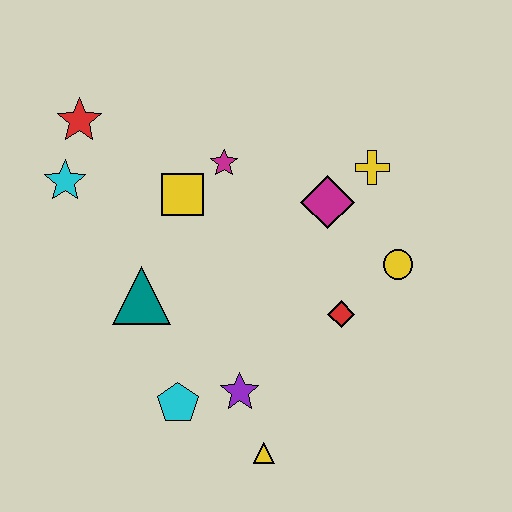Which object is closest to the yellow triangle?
The purple star is closest to the yellow triangle.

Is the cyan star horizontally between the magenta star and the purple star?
No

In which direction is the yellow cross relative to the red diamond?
The yellow cross is above the red diamond.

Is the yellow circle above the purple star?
Yes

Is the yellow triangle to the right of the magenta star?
Yes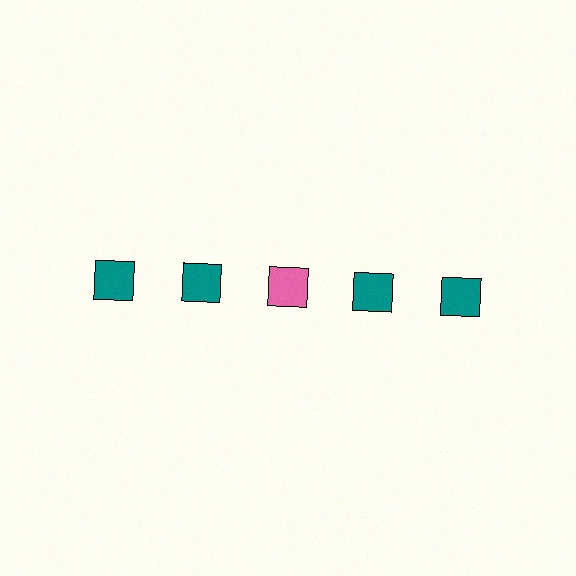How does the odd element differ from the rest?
It has a different color: pink instead of teal.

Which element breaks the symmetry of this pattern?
The pink square in the top row, center column breaks the symmetry. All other shapes are teal squares.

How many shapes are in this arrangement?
There are 5 shapes arranged in a grid pattern.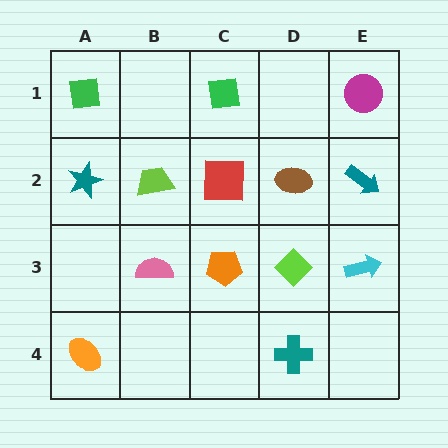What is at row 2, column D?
A brown ellipse.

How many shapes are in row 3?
4 shapes.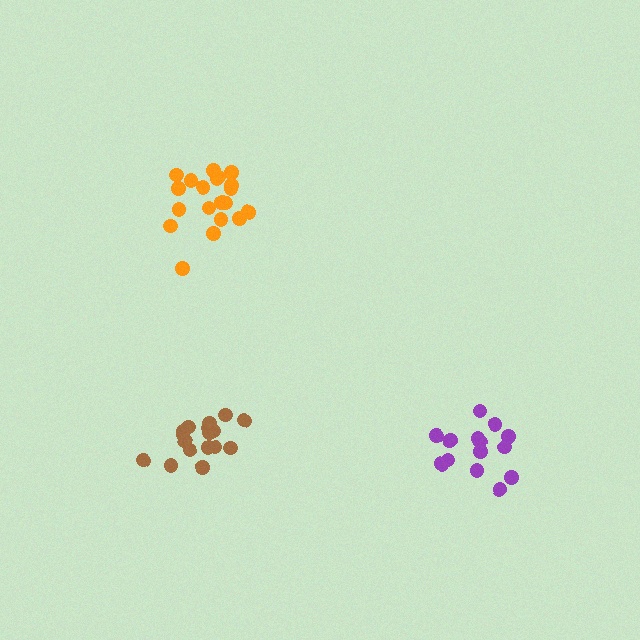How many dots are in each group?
Group 1: 17 dots, Group 2: 14 dots, Group 3: 20 dots (51 total).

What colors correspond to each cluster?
The clusters are colored: brown, purple, orange.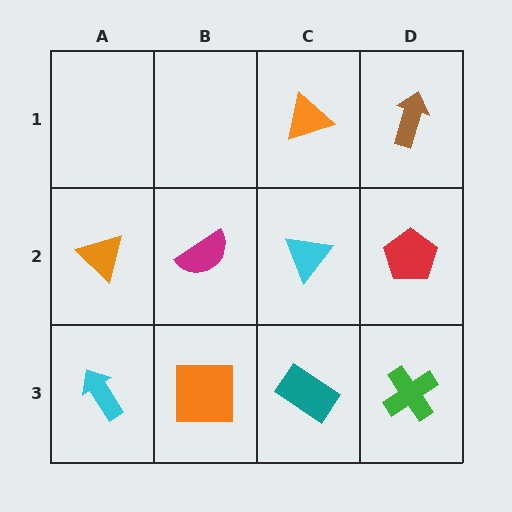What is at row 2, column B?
A magenta semicircle.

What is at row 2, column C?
A cyan triangle.